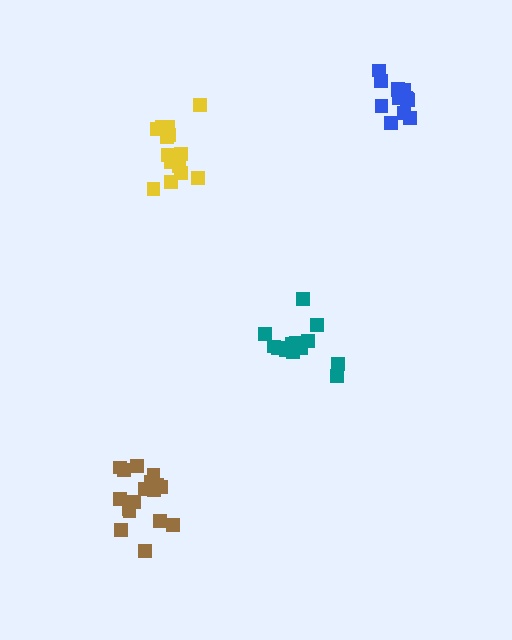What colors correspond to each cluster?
The clusters are colored: brown, yellow, blue, teal.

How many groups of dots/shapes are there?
There are 4 groups.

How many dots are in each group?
Group 1: 18 dots, Group 2: 14 dots, Group 3: 13 dots, Group 4: 13 dots (58 total).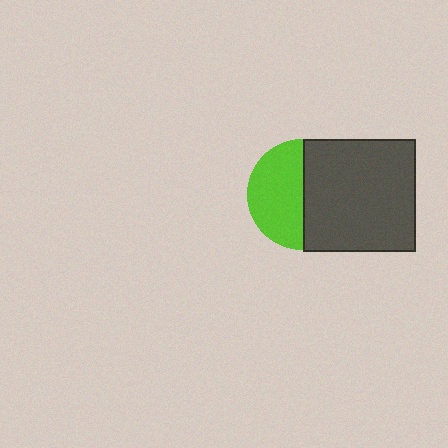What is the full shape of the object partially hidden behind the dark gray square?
The partially hidden object is a lime circle.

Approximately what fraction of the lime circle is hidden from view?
Roughly 49% of the lime circle is hidden behind the dark gray square.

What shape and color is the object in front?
The object in front is a dark gray square.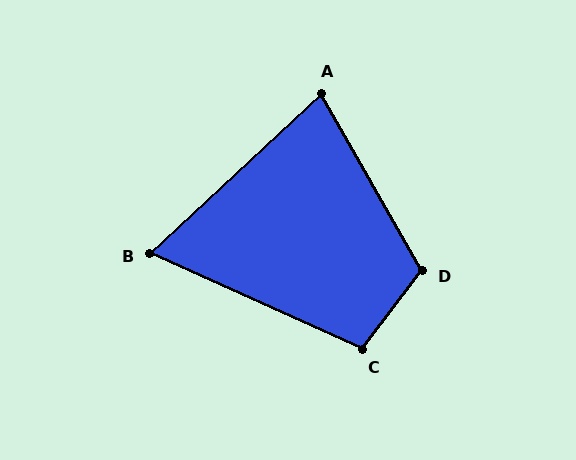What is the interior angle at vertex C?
Approximately 103 degrees (obtuse).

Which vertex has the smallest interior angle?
B, at approximately 67 degrees.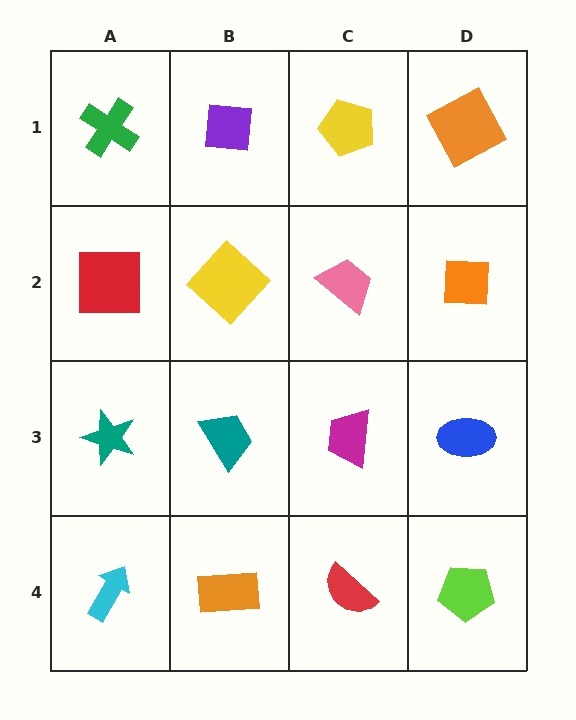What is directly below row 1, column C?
A pink trapezoid.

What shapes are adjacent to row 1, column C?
A pink trapezoid (row 2, column C), a purple square (row 1, column B), an orange square (row 1, column D).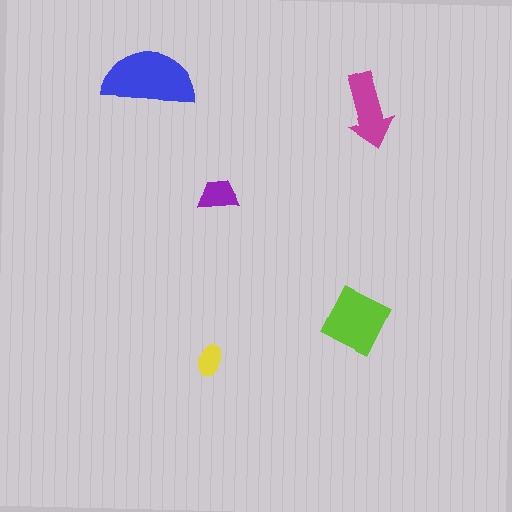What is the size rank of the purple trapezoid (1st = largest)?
4th.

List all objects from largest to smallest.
The blue semicircle, the lime square, the magenta arrow, the purple trapezoid, the yellow ellipse.